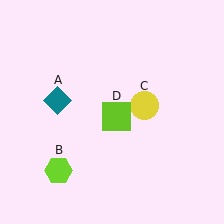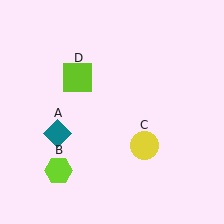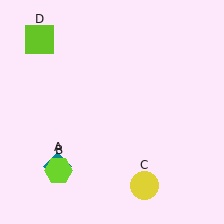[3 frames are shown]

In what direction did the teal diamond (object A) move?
The teal diamond (object A) moved down.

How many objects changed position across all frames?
3 objects changed position: teal diamond (object A), yellow circle (object C), lime square (object D).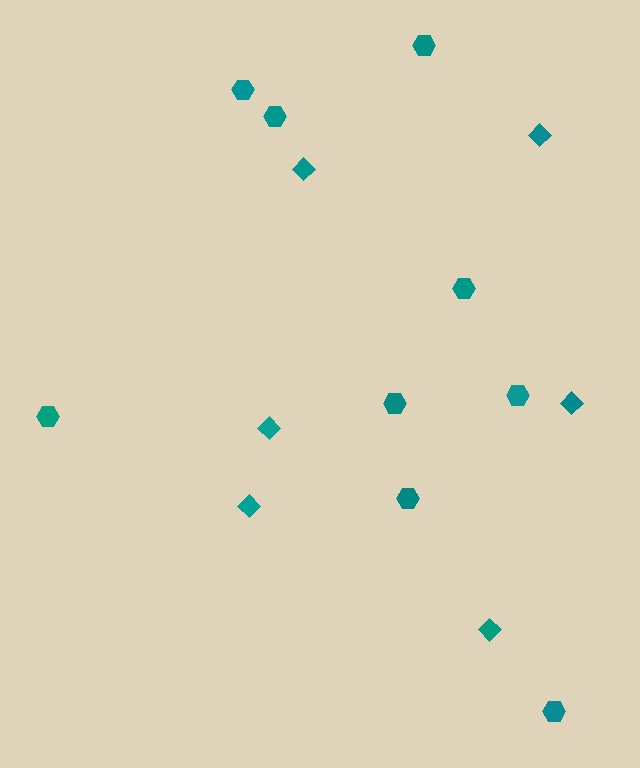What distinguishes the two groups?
There are 2 groups: one group of hexagons (9) and one group of diamonds (6).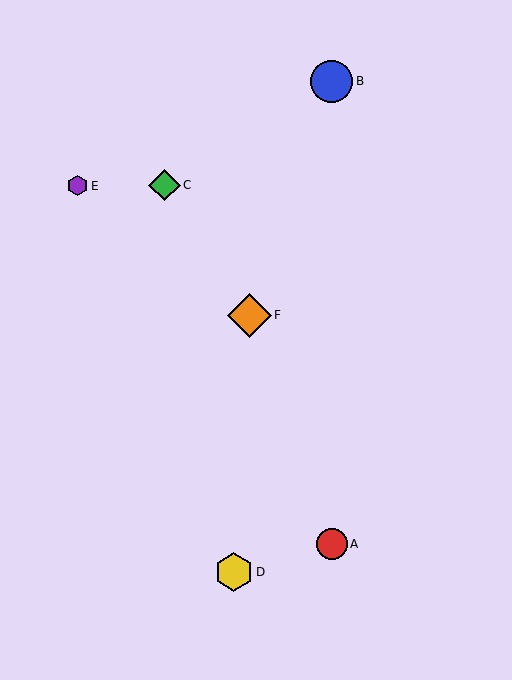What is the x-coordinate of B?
Object B is at x≈332.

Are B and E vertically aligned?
No, B is at x≈332 and E is at x≈78.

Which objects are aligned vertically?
Objects A, B are aligned vertically.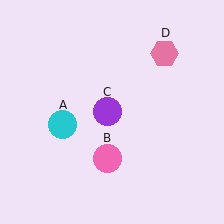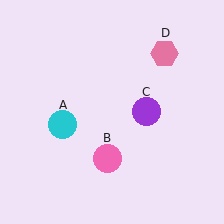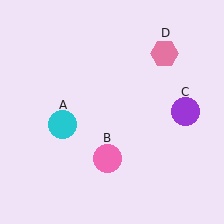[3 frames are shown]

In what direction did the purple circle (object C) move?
The purple circle (object C) moved right.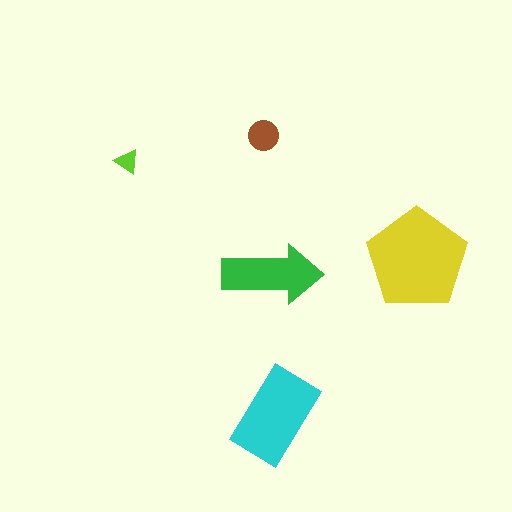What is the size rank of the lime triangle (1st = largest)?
5th.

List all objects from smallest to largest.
The lime triangle, the brown circle, the green arrow, the cyan rectangle, the yellow pentagon.